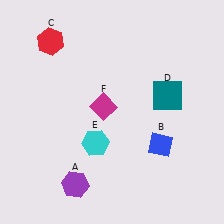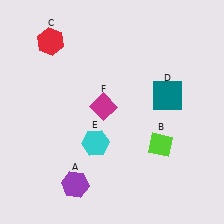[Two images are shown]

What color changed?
The diamond (B) changed from blue in Image 1 to lime in Image 2.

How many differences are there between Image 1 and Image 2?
There is 1 difference between the two images.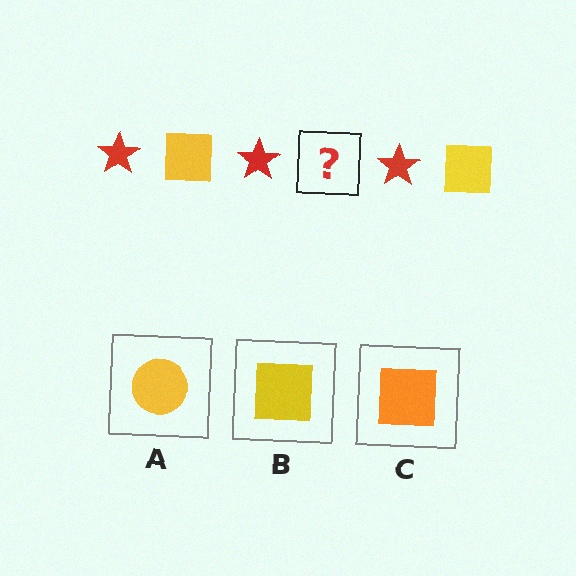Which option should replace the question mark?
Option B.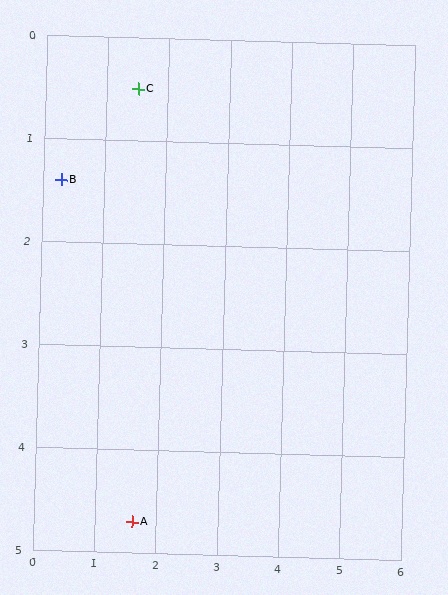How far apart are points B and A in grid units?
Points B and A are about 3.5 grid units apart.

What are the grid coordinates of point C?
Point C is at approximately (1.5, 0.5).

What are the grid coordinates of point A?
Point A is at approximately (1.6, 4.7).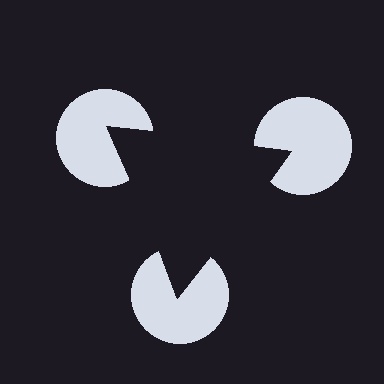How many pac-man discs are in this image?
There are 3 — one at each vertex of the illusory triangle.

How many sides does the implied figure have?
3 sides.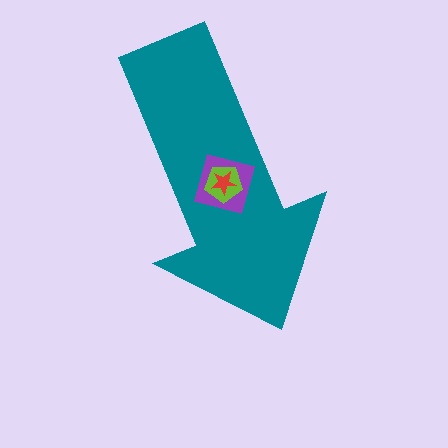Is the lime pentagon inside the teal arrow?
Yes.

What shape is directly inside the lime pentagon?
The red star.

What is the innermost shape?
The red star.